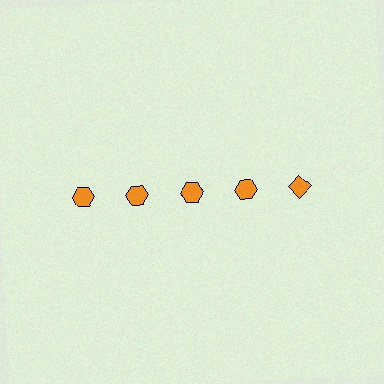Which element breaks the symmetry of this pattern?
The orange diamond in the top row, rightmost column breaks the symmetry. All other shapes are orange hexagons.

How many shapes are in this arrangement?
There are 5 shapes arranged in a grid pattern.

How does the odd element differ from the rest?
It has a different shape: diamond instead of hexagon.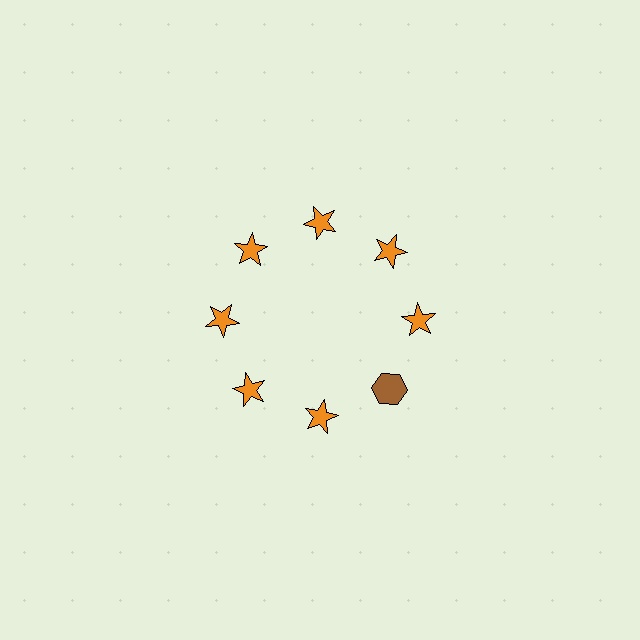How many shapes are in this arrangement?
There are 8 shapes arranged in a ring pattern.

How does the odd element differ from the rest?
It differs in both color (brown instead of orange) and shape (hexagon instead of star).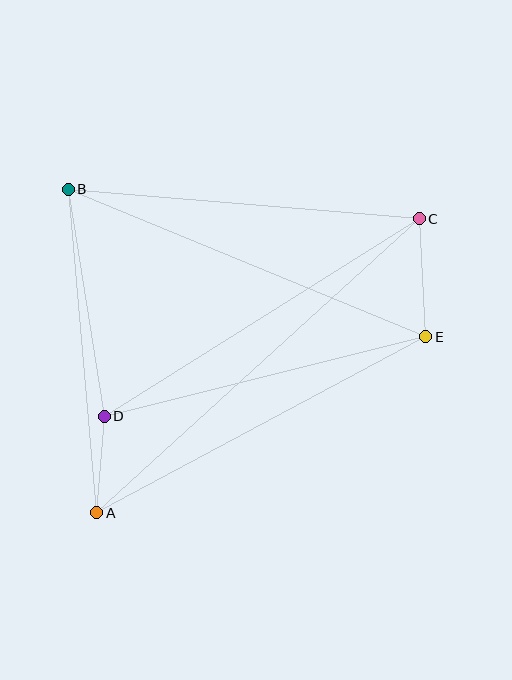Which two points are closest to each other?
Points A and D are closest to each other.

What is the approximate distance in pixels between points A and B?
The distance between A and B is approximately 325 pixels.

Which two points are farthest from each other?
Points A and C are farthest from each other.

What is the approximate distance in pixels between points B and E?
The distance between B and E is approximately 387 pixels.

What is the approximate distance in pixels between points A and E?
The distance between A and E is approximately 373 pixels.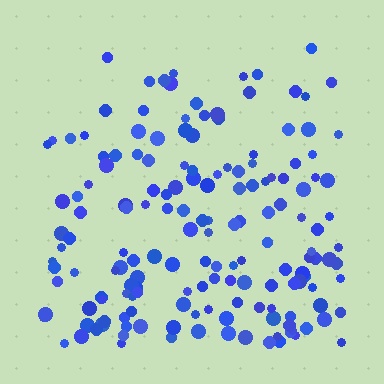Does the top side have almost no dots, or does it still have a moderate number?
Still a moderate number, just noticeably fewer than the bottom.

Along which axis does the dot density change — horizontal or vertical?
Vertical.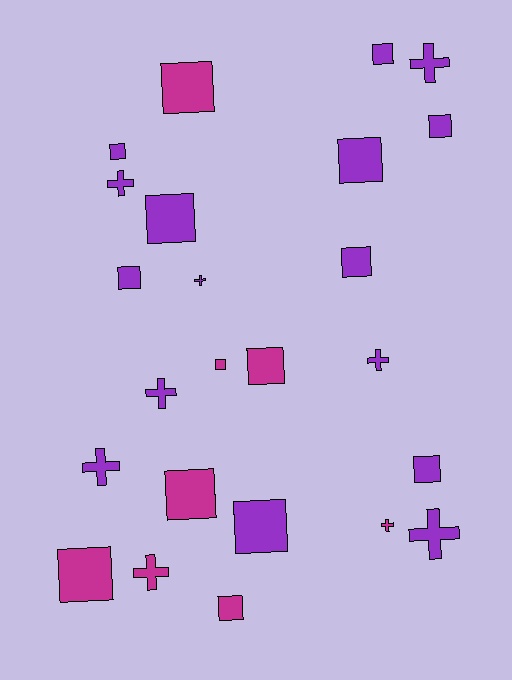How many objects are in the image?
There are 24 objects.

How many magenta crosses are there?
There are 2 magenta crosses.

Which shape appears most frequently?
Square, with 15 objects.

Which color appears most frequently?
Purple, with 16 objects.